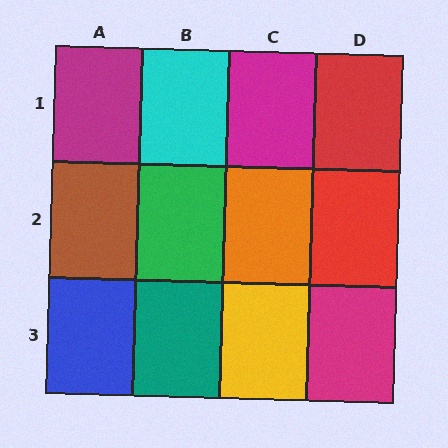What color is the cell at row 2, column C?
Orange.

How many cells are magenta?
3 cells are magenta.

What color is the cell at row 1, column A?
Magenta.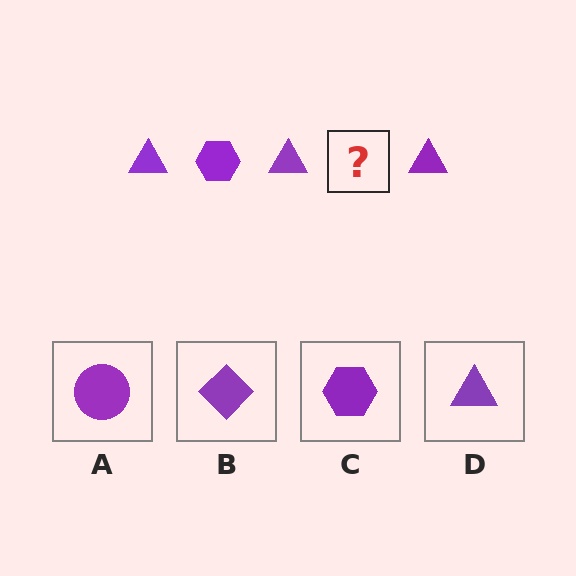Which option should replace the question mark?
Option C.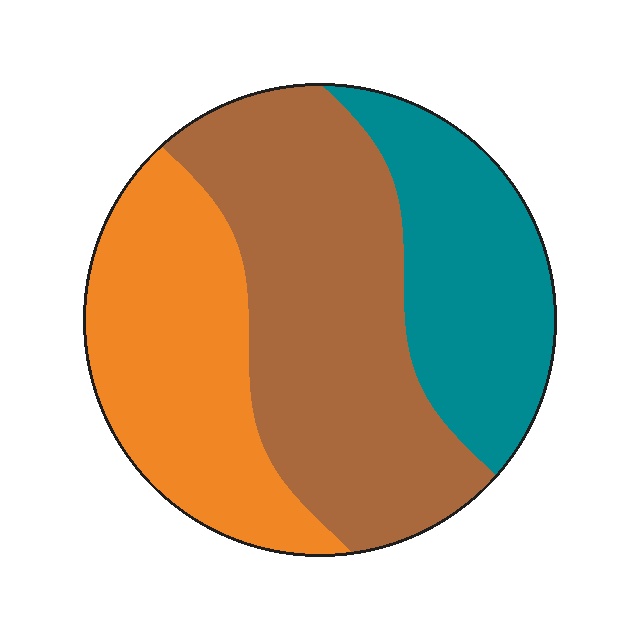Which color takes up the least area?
Teal, at roughly 25%.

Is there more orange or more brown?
Brown.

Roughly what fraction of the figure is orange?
Orange covers about 30% of the figure.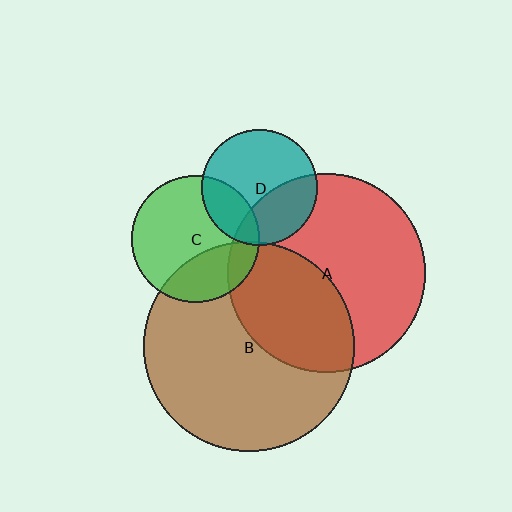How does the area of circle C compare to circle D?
Approximately 1.2 times.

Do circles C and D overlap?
Yes.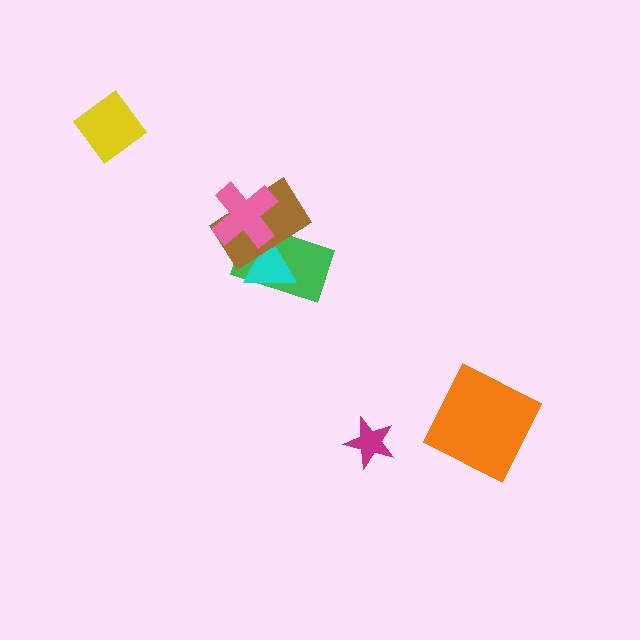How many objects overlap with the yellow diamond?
0 objects overlap with the yellow diamond.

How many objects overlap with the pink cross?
3 objects overlap with the pink cross.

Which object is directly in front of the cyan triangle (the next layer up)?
The brown rectangle is directly in front of the cyan triangle.